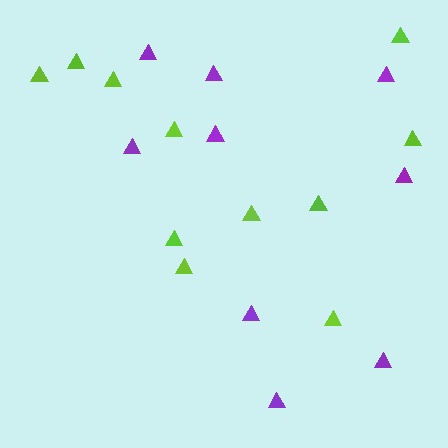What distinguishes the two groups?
There are 2 groups: one group of lime triangles (11) and one group of purple triangles (9).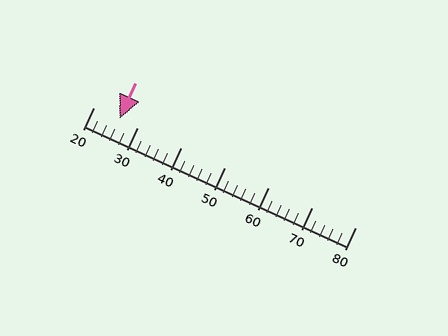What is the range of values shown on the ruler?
The ruler shows values from 20 to 80.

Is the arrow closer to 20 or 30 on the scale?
The arrow is closer to 30.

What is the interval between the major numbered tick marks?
The major tick marks are spaced 10 units apart.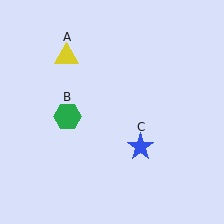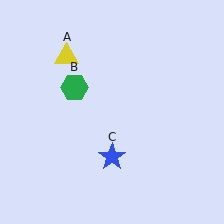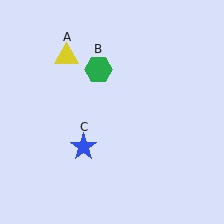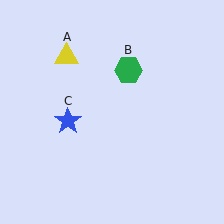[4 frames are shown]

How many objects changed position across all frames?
2 objects changed position: green hexagon (object B), blue star (object C).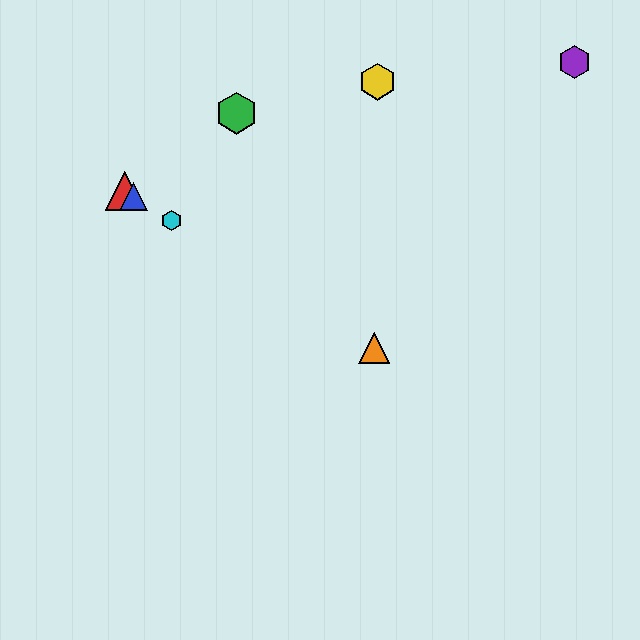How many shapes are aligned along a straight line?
4 shapes (the red triangle, the blue triangle, the orange triangle, the cyan hexagon) are aligned along a straight line.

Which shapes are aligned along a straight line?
The red triangle, the blue triangle, the orange triangle, the cyan hexagon are aligned along a straight line.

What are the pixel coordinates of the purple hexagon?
The purple hexagon is at (575, 62).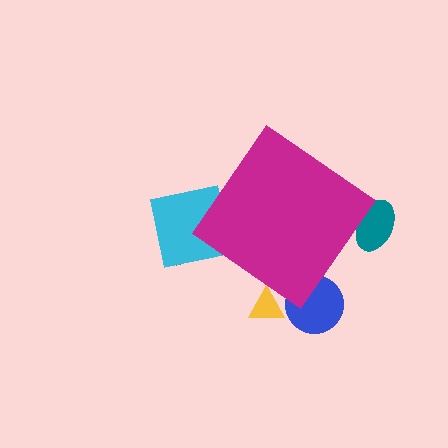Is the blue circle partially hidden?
Yes, the blue circle is partially hidden behind the magenta diamond.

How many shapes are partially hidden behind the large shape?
5 shapes are partially hidden.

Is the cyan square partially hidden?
Yes, the cyan square is partially hidden behind the magenta diamond.